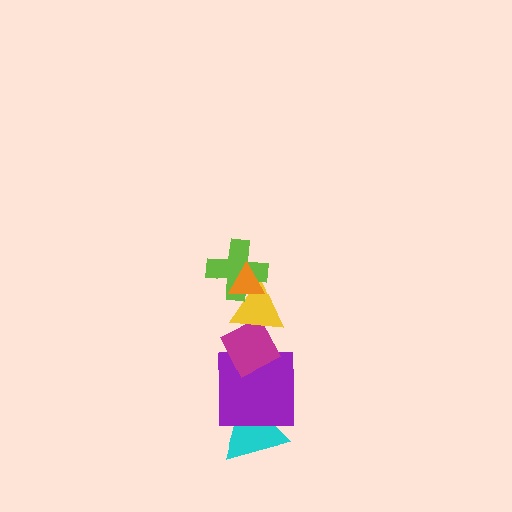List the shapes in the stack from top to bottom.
From top to bottom: the orange triangle, the lime cross, the yellow triangle, the magenta diamond, the purple square, the cyan triangle.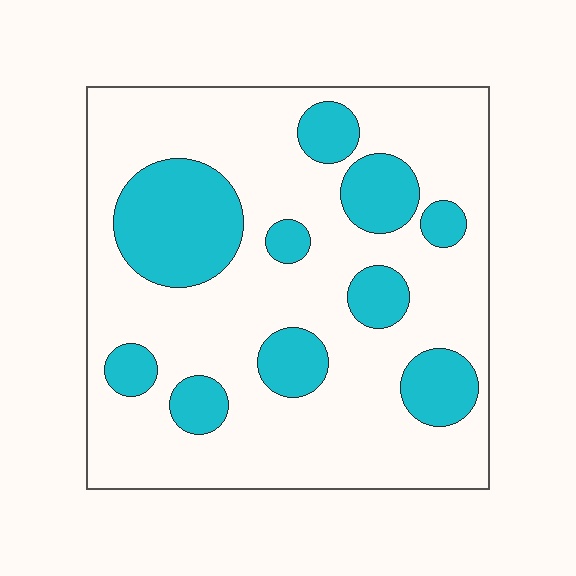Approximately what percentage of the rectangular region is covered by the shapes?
Approximately 25%.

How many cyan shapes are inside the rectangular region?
10.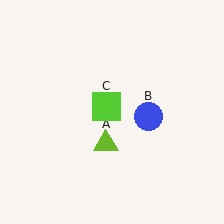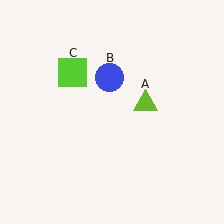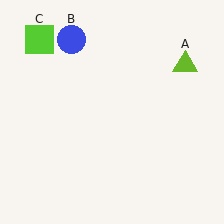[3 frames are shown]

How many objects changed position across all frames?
3 objects changed position: lime triangle (object A), blue circle (object B), lime square (object C).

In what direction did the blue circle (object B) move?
The blue circle (object B) moved up and to the left.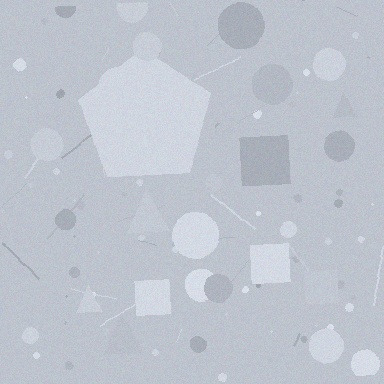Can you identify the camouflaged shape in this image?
The camouflaged shape is a pentagon.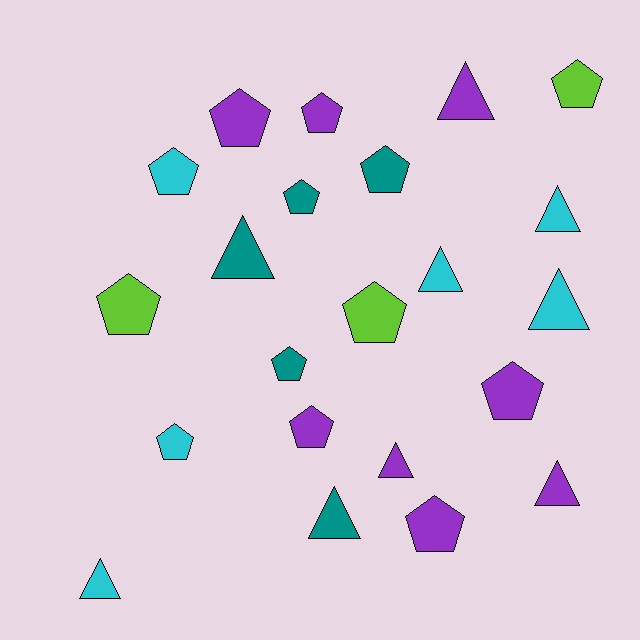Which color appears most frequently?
Purple, with 8 objects.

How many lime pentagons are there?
There are 3 lime pentagons.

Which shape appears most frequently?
Pentagon, with 13 objects.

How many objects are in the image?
There are 22 objects.